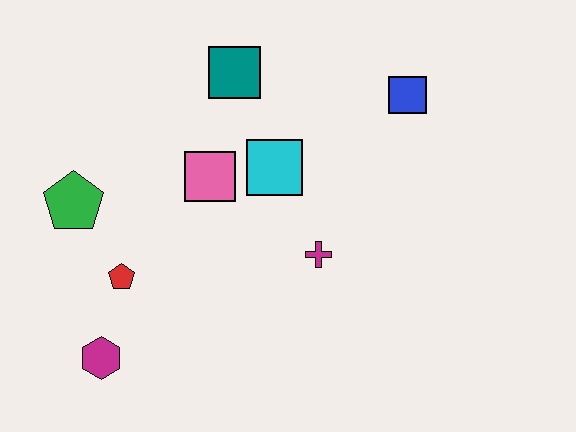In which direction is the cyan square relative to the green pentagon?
The cyan square is to the right of the green pentagon.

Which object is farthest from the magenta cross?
The green pentagon is farthest from the magenta cross.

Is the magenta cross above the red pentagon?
Yes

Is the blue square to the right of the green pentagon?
Yes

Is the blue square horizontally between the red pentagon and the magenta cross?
No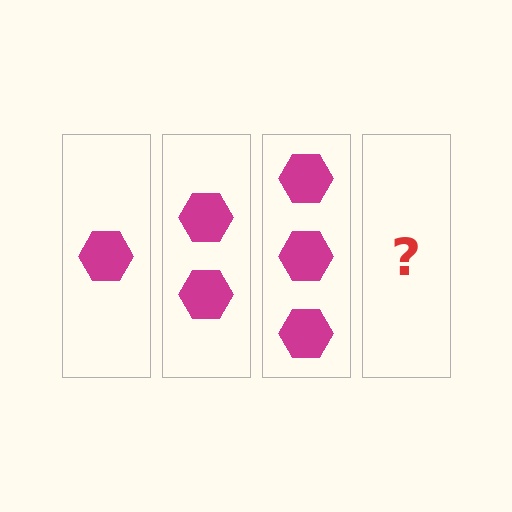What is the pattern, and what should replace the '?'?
The pattern is that each step adds one more hexagon. The '?' should be 4 hexagons.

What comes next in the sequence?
The next element should be 4 hexagons.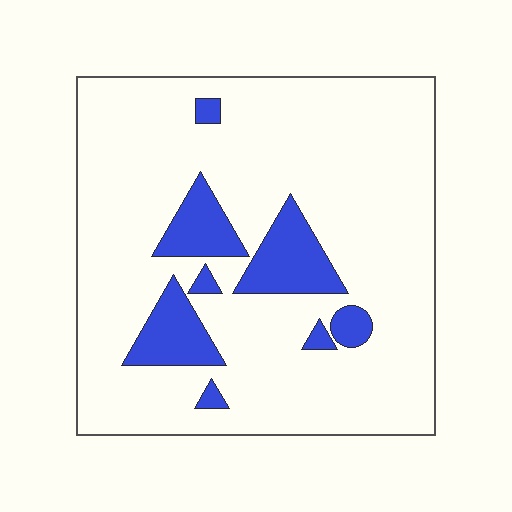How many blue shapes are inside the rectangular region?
8.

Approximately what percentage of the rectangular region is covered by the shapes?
Approximately 15%.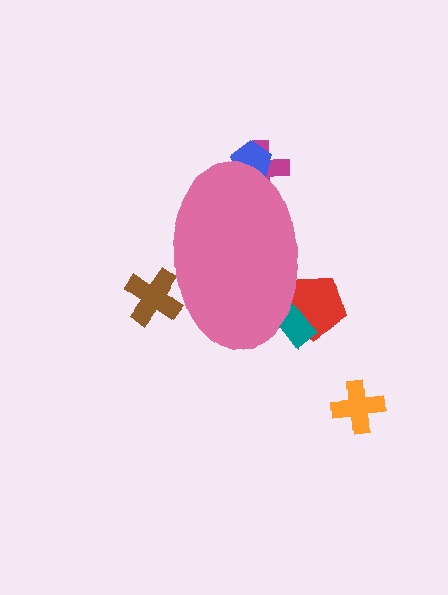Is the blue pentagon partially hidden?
Yes, the blue pentagon is partially hidden behind the pink ellipse.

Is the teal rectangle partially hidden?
Yes, the teal rectangle is partially hidden behind the pink ellipse.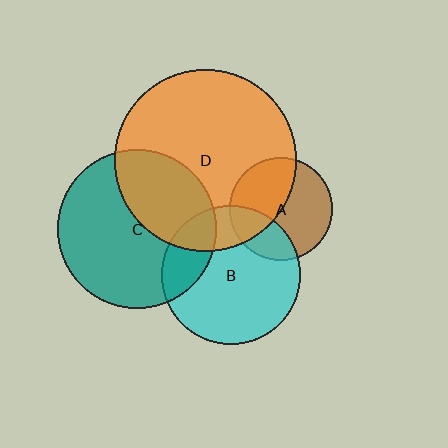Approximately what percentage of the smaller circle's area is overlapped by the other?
Approximately 20%.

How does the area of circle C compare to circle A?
Approximately 2.4 times.